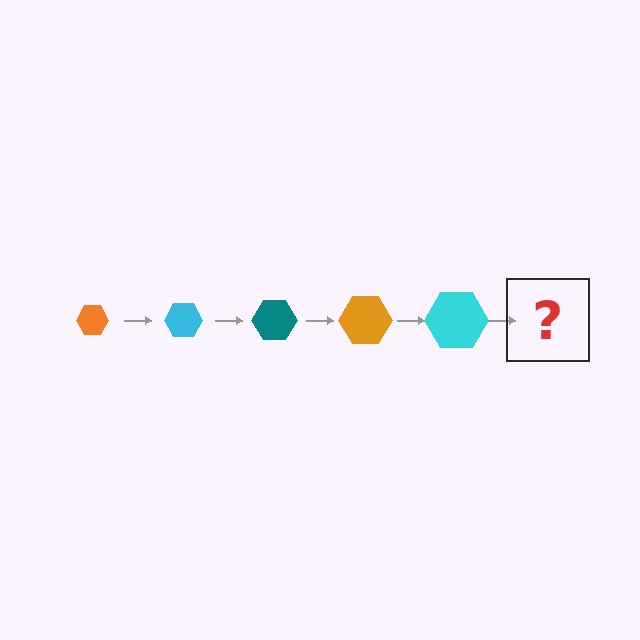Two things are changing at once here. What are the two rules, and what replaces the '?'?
The two rules are that the hexagon grows larger each step and the color cycles through orange, cyan, and teal. The '?' should be a teal hexagon, larger than the previous one.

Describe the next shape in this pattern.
It should be a teal hexagon, larger than the previous one.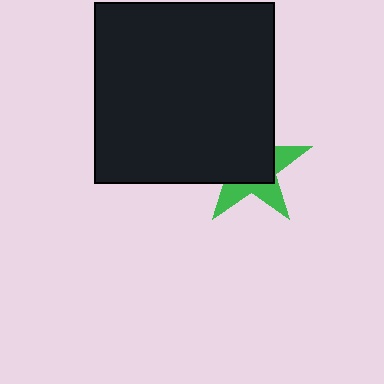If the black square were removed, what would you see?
You would see the complete green star.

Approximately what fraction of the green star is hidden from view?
Roughly 62% of the green star is hidden behind the black square.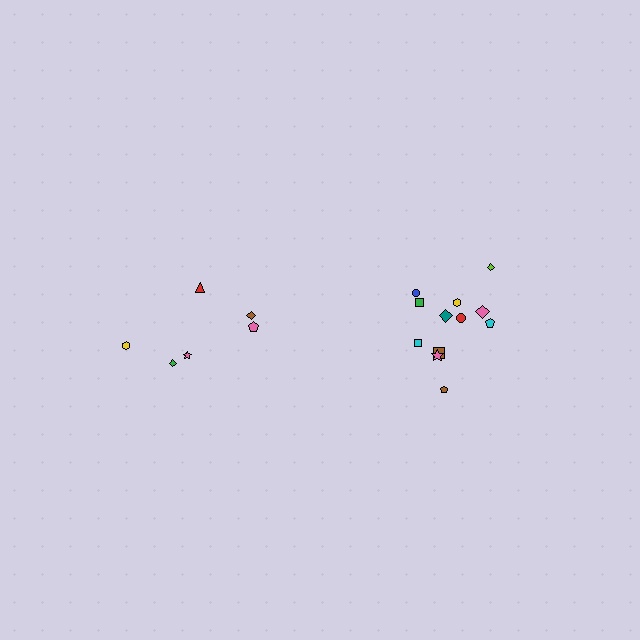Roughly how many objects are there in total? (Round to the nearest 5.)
Roughly 20 objects in total.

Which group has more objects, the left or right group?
The right group.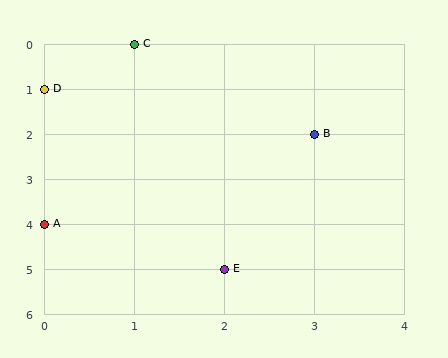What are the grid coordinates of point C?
Point C is at grid coordinates (1, 0).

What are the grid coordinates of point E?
Point E is at grid coordinates (2, 5).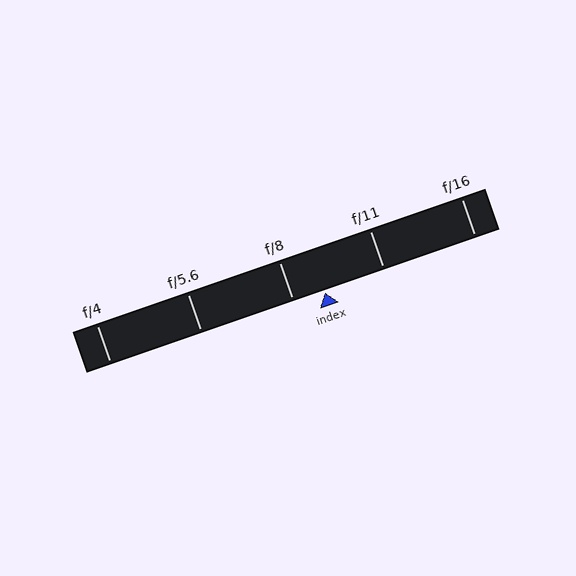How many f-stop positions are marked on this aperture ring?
There are 5 f-stop positions marked.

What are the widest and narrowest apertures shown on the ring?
The widest aperture shown is f/4 and the narrowest is f/16.